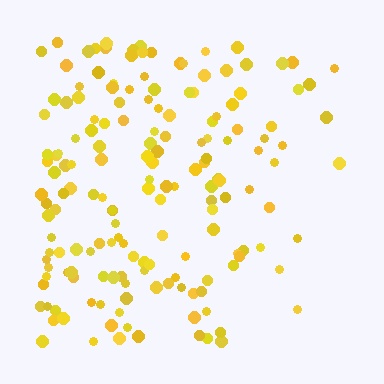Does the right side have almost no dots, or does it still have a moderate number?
Still a moderate number, just noticeably fewer than the left.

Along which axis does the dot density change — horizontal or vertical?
Horizontal.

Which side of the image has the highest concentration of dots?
The left.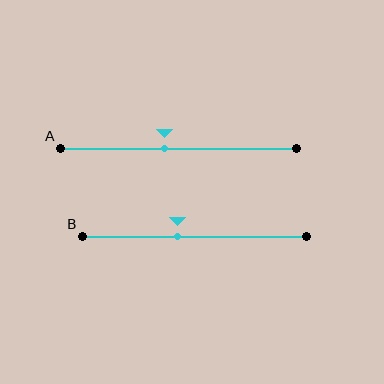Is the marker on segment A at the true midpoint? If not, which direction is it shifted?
No, the marker on segment A is shifted to the left by about 6% of the segment length.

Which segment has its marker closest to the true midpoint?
Segment A has its marker closest to the true midpoint.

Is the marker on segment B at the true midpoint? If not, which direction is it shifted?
No, the marker on segment B is shifted to the left by about 8% of the segment length.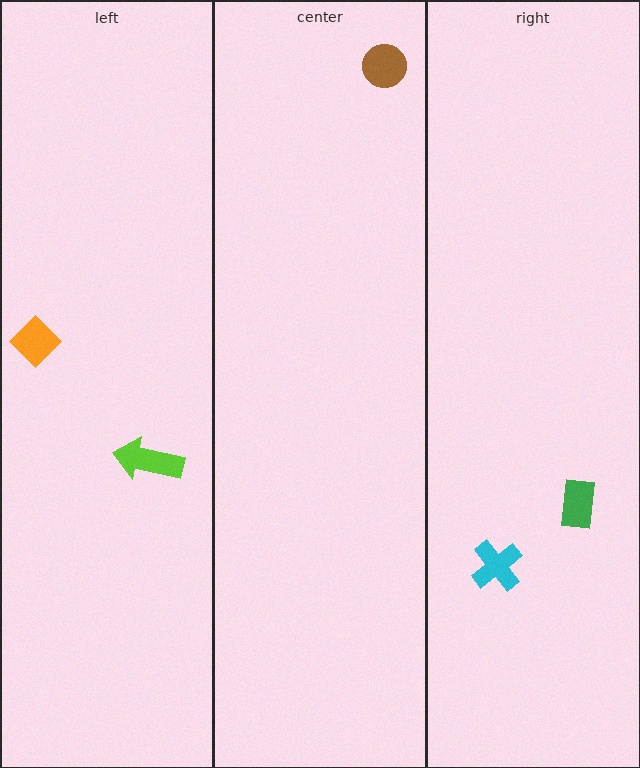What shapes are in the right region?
The cyan cross, the green rectangle.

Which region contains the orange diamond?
The left region.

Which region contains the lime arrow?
The left region.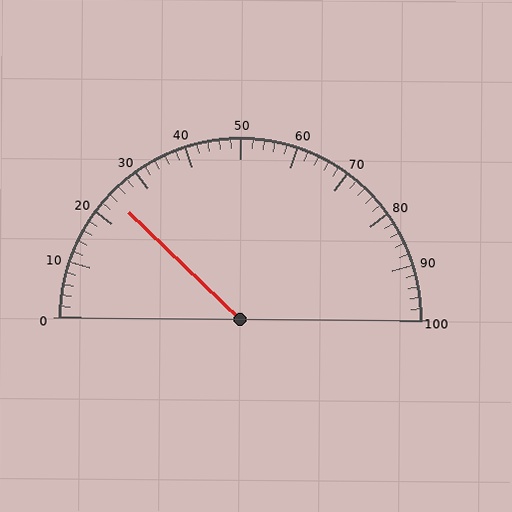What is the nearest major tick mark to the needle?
The nearest major tick mark is 20.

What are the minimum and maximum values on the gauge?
The gauge ranges from 0 to 100.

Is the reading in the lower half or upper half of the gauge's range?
The reading is in the lower half of the range (0 to 100).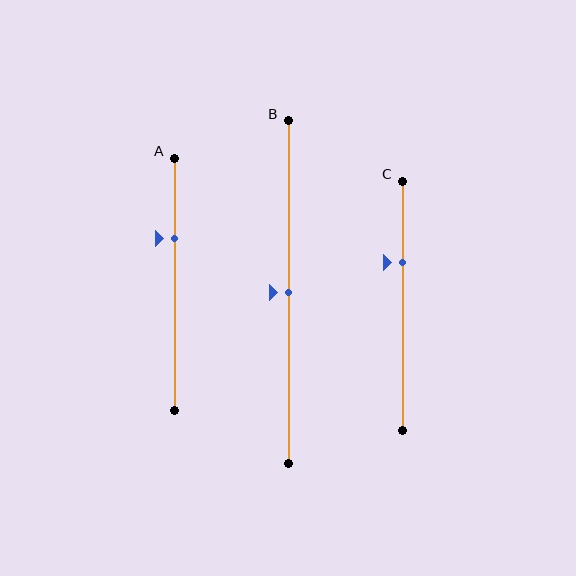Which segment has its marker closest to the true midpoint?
Segment B has its marker closest to the true midpoint.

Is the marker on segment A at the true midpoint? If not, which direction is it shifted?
No, the marker on segment A is shifted upward by about 18% of the segment length.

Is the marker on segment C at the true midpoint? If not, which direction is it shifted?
No, the marker on segment C is shifted upward by about 17% of the segment length.